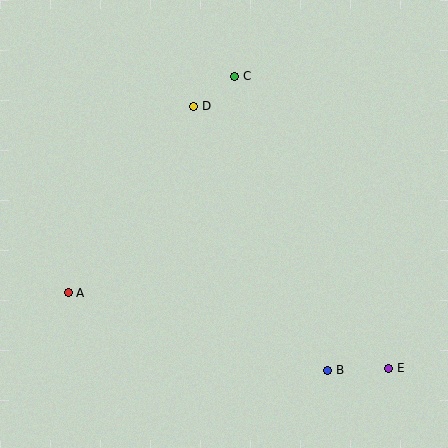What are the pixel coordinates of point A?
Point A is at (68, 293).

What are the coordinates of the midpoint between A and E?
The midpoint between A and E is at (228, 331).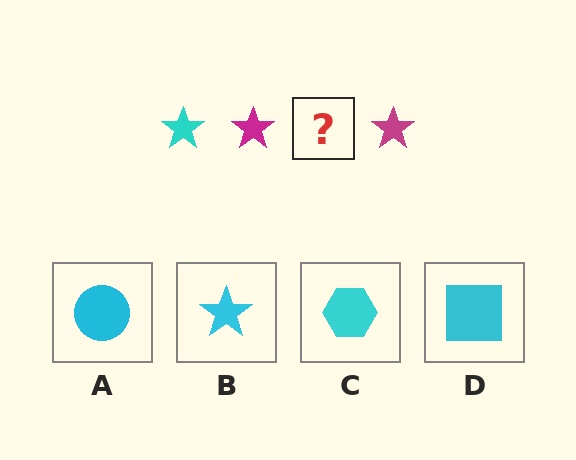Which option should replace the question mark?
Option B.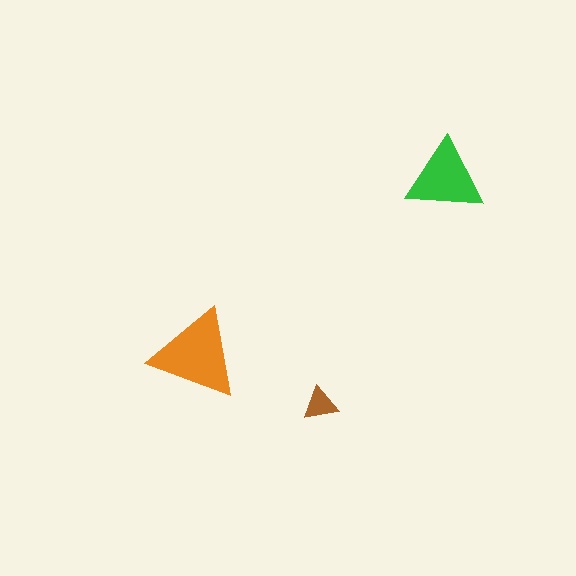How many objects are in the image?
There are 3 objects in the image.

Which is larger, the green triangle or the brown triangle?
The green one.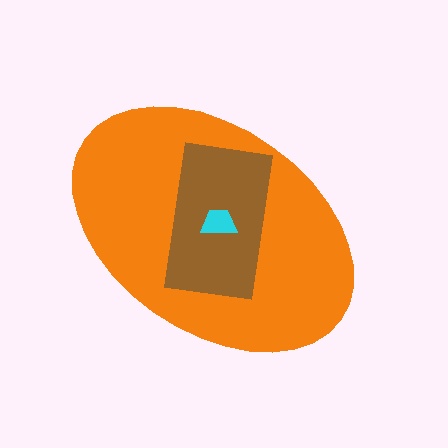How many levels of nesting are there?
3.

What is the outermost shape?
The orange ellipse.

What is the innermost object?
The cyan trapezoid.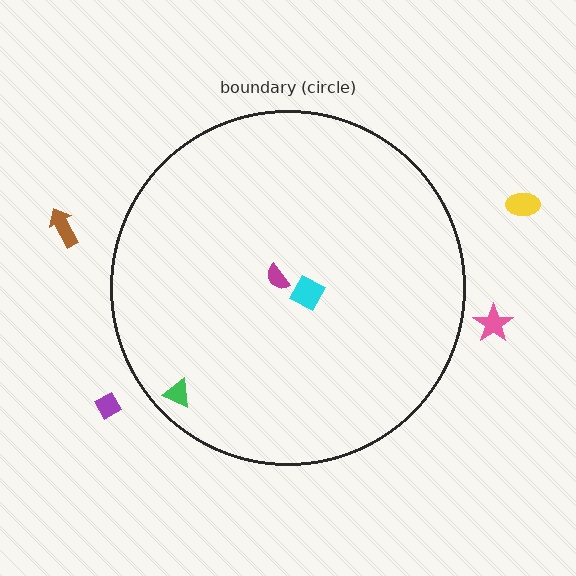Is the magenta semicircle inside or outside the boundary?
Inside.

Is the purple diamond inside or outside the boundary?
Outside.